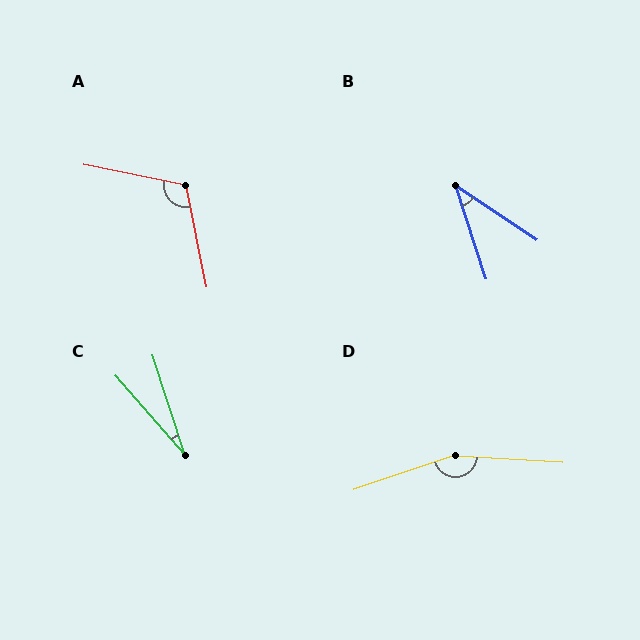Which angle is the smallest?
C, at approximately 23 degrees.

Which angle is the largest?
D, at approximately 158 degrees.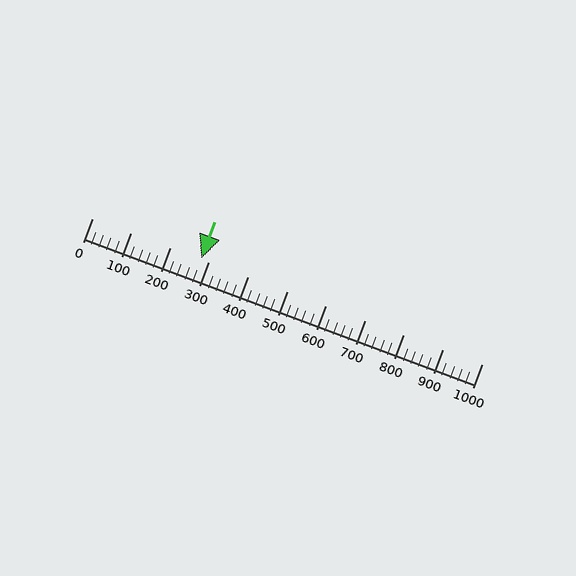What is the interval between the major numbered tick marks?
The major tick marks are spaced 100 units apart.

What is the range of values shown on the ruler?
The ruler shows values from 0 to 1000.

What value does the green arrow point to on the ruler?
The green arrow points to approximately 280.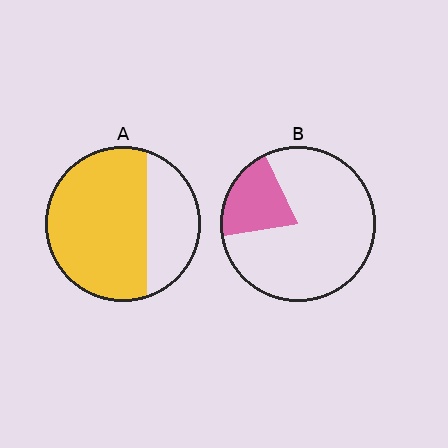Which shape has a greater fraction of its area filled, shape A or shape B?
Shape A.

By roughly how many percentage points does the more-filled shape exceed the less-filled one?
By roughly 50 percentage points (A over B).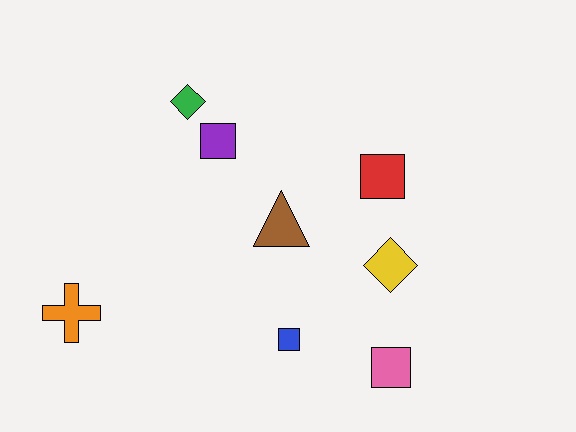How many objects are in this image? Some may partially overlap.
There are 8 objects.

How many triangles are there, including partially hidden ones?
There is 1 triangle.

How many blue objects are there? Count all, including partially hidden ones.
There is 1 blue object.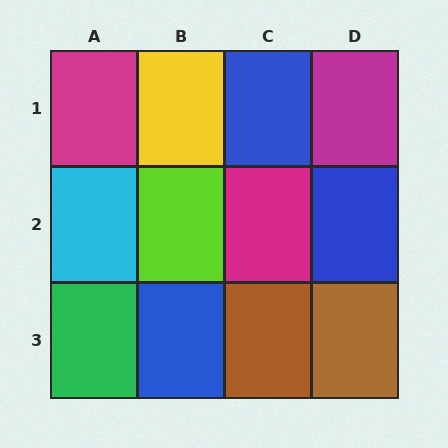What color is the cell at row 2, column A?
Cyan.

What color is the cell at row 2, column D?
Blue.